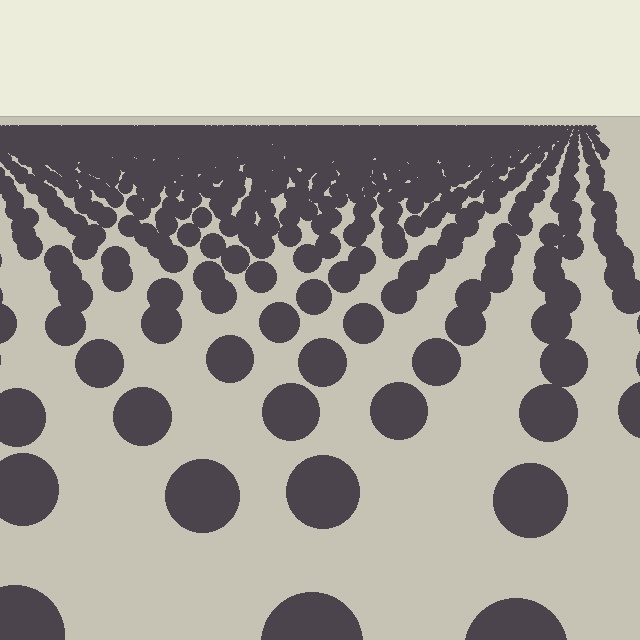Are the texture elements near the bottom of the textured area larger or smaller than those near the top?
Larger. Near the bottom, elements are closer to the viewer and appear at a bigger on-screen size.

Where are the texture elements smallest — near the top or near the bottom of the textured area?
Near the top.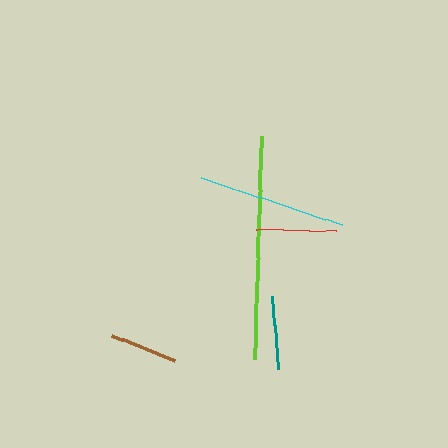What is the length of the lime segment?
The lime segment is approximately 223 pixels long.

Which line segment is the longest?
The lime line is the longest at approximately 223 pixels.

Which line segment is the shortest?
The brown line is the shortest at approximately 69 pixels.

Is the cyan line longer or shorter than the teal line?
The cyan line is longer than the teal line.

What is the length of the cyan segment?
The cyan segment is approximately 148 pixels long.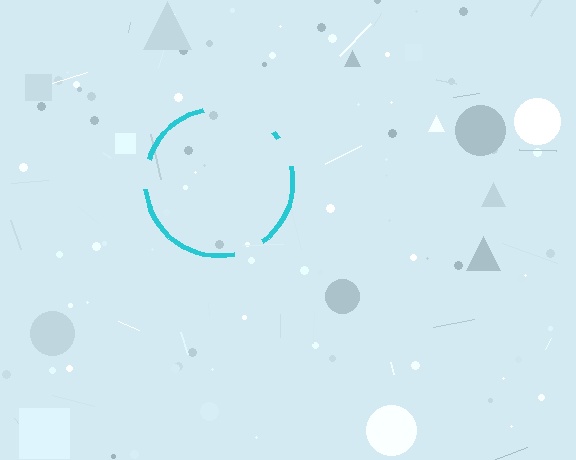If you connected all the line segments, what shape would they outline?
They would outline a circle.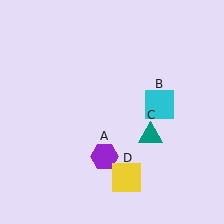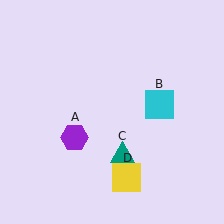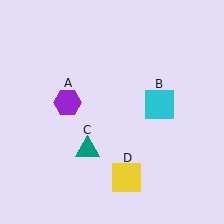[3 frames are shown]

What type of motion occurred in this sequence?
The purple hexagon (object A), teal triangle (object C) rotated clockwise around the center of the scene.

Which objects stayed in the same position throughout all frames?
Cyan square (object B) and yellow square (object D) remained stationary.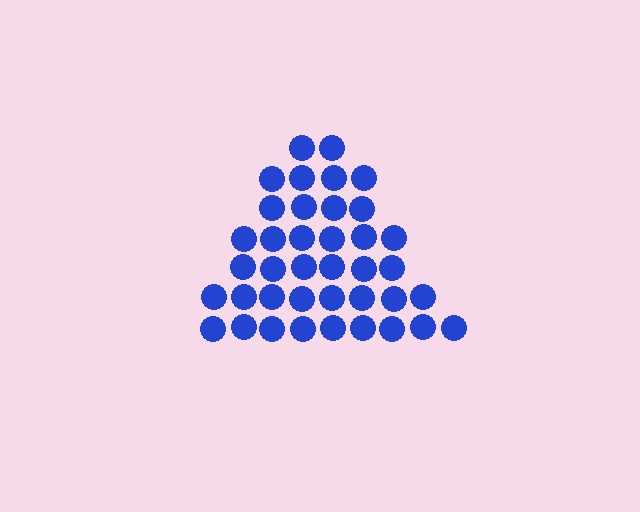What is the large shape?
The large shape is a triangle.